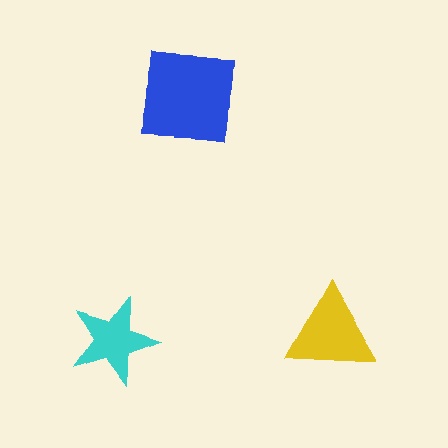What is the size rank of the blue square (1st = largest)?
1st.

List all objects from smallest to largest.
The cyan star, the yellow triangle, the blue square.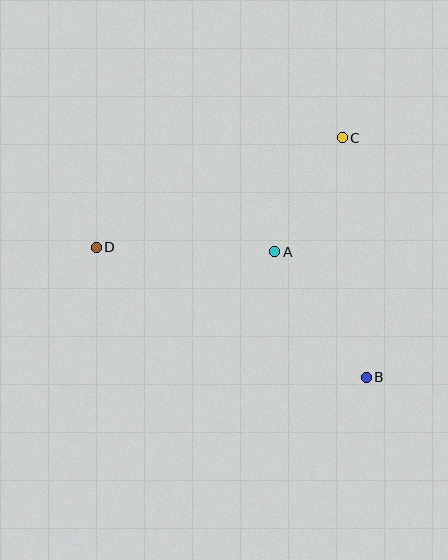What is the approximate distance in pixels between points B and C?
The distance between B and C is approximately 240 pixels.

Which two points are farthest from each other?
Points B and D are farthest from each other.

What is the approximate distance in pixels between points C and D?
The distance between C and D is approximately 269 pixels.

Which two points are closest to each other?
Points A and C are closest to each other.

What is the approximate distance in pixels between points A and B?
The distance between A and B is approximately 155 pixels.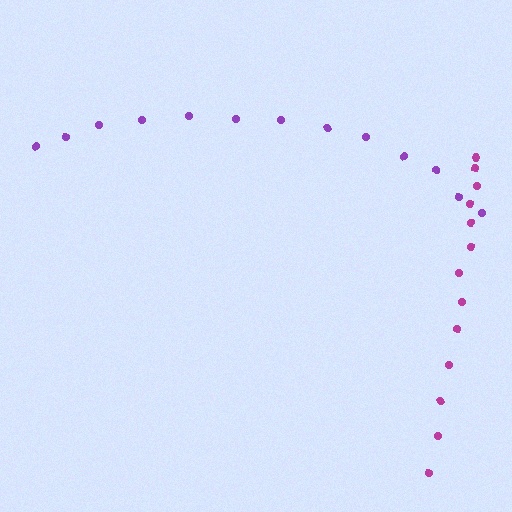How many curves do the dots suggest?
There are 2 distinct paths.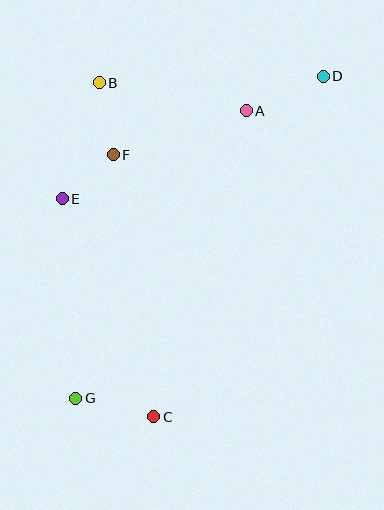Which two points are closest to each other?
Points E and F are closest to each other.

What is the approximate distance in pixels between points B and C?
The distance between B and C is approximately 339 pixels.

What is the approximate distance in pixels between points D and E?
The distance between D and E is approximately 288 pixels.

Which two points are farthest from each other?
Points D and G are farthest from each other.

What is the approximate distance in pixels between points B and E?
The distance between B and E is approximately 122 pixels.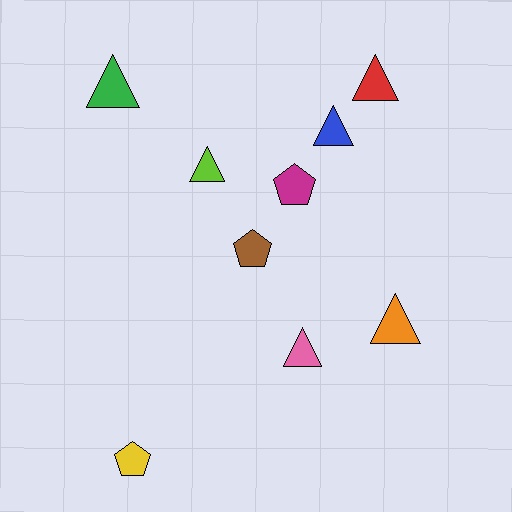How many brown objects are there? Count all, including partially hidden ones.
There is 1 brown object.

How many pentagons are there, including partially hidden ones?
There are 3 pentagons.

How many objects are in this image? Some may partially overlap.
There are 9 objects.